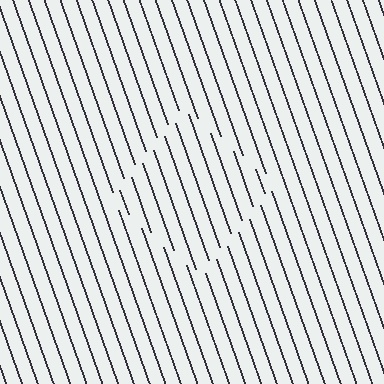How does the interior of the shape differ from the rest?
The interior of the shape contains the same grating, shifted by half a period — the contour is defined by the phase discontinuity where line-ends from the inner and outer gratings abut.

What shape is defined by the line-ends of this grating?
An illusory square. The interior of the shape contains the same grating, shifted by half a period — the contour is defined by the phase discontinuity where line-ends from the inner and outer gratings abut.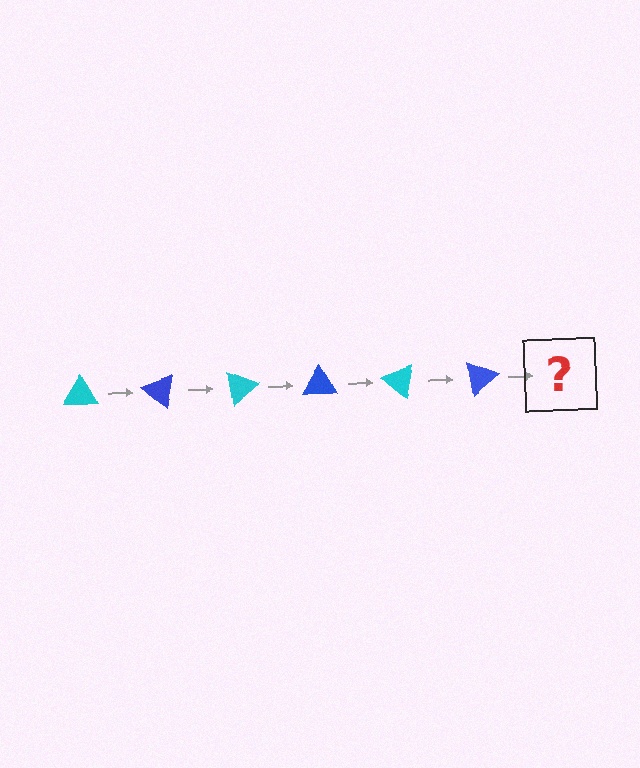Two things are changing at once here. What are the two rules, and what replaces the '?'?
The two rules are that it rotates 40 degrees each step and the color cycles through cyan and blue. The '?' should be a cyan triangle, rotated 240 degrees from the start.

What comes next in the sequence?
The next element should be a cyan triangle, rotated 240 degrees from the start.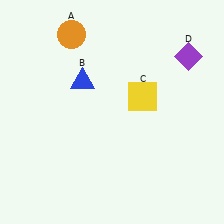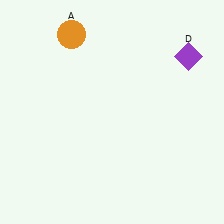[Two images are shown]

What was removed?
The blue triangle (B), the yellow square (C) were removed in Image 2.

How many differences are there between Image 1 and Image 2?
There are 2 differences between the two images.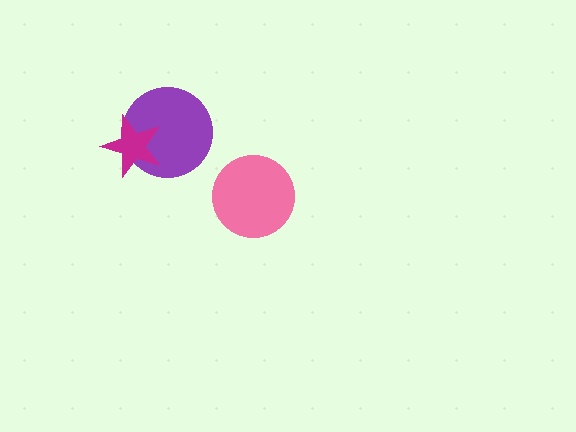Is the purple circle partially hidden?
Yes, it is partially covered by another shape.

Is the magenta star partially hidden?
No, no other shape covers it.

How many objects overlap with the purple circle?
1 object overlaps with the purple circle.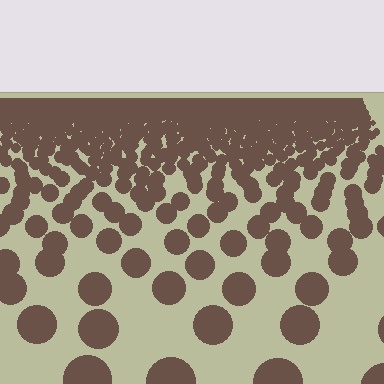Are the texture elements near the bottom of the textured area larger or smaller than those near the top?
Larger. Near the bottom, elements are closer to the viewer and appear at a bigger on-screen size.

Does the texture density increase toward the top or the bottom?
Density increases toward the top.